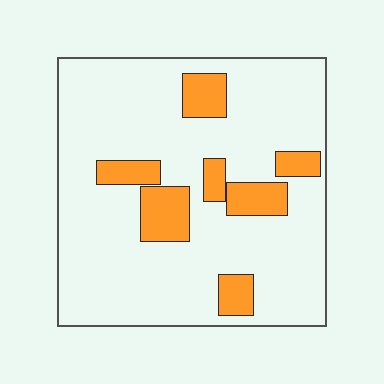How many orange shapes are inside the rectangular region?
7.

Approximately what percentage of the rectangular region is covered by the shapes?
Approximately 15%.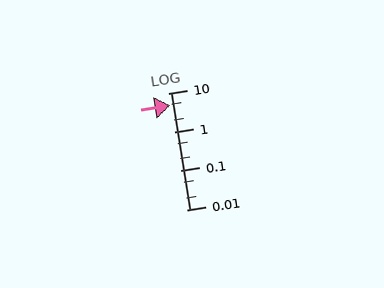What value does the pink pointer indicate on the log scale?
The pointer indicates approximately 4.8.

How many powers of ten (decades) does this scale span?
The scale spans 3 decades, from 0.01 to 10.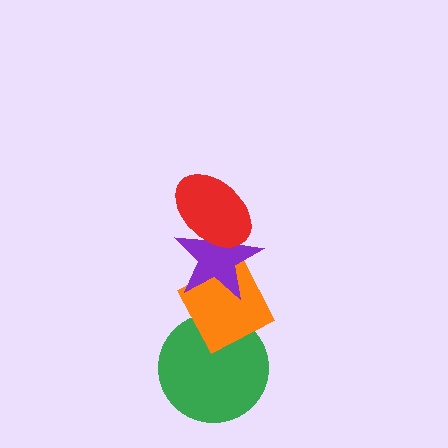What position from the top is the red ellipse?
The red ellipse is 1st from the top.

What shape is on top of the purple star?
The red ellipse is on top of the purple star.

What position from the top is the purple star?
The purple star is 2nd from the top.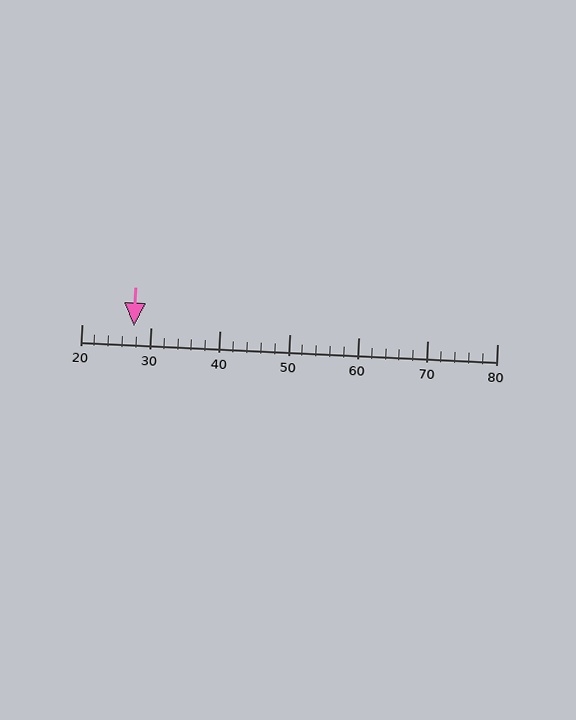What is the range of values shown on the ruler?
The ruler shows values from 20 to 80.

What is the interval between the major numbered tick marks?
The major tick marks are spaced 10 units apart.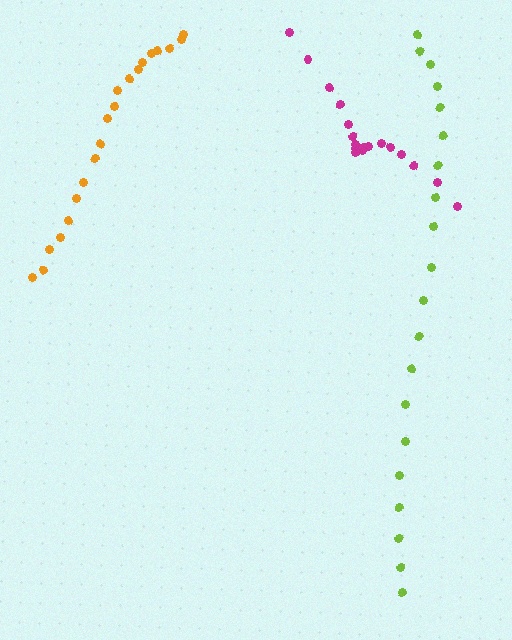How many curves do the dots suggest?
There are 3 distinct paths.